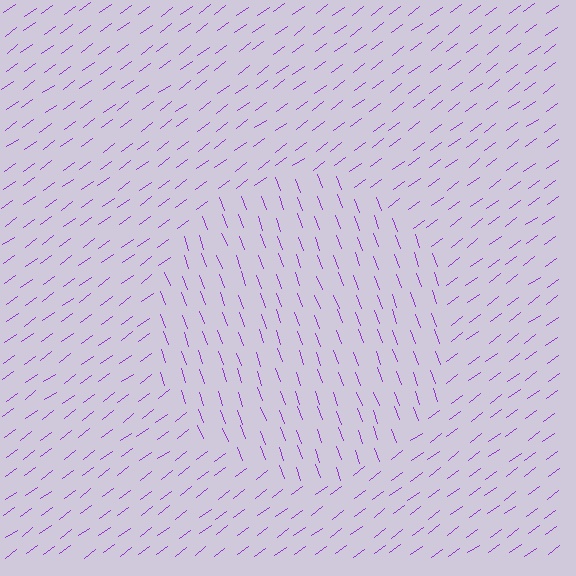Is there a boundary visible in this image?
Yes, there is a texture boundary formed by a change in line orientation.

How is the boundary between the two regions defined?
The boundary is defined purely by a change in line orientation (approximately 74 degrees difference). All lines are the same color and thickness.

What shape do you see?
I see a circle.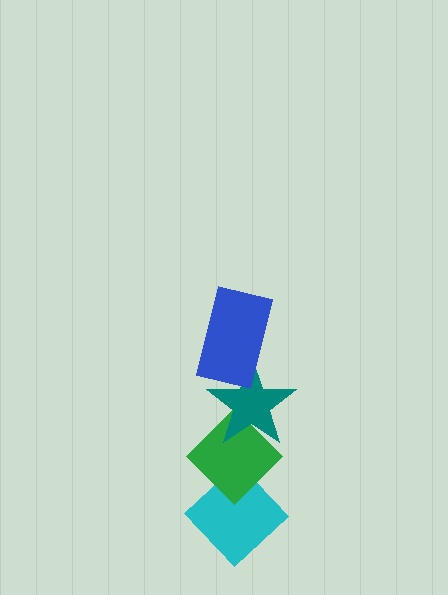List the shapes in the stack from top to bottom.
From top to bottom: the blue rectangle, the teal star, the green diamond, the cyan diamond.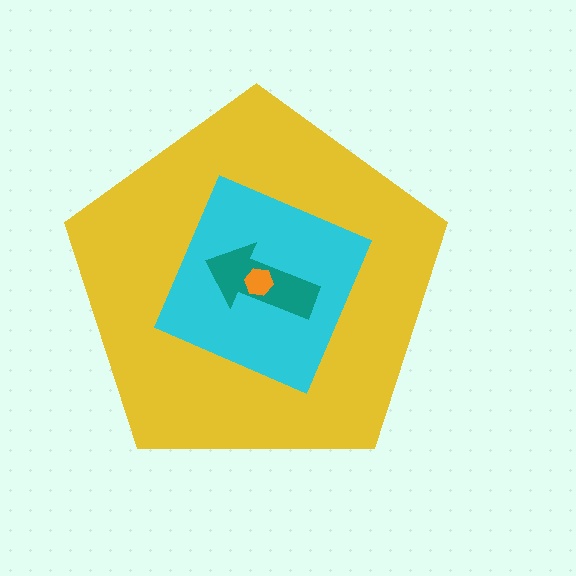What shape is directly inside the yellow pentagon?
The cyan square.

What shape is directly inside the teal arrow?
The orange hexagon.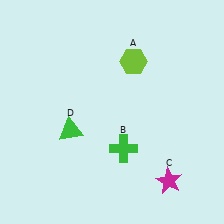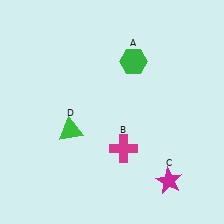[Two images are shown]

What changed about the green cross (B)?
In Image 1, B is green. In Image 2, it changed to magenta.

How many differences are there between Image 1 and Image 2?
There are 2 differences between the two images.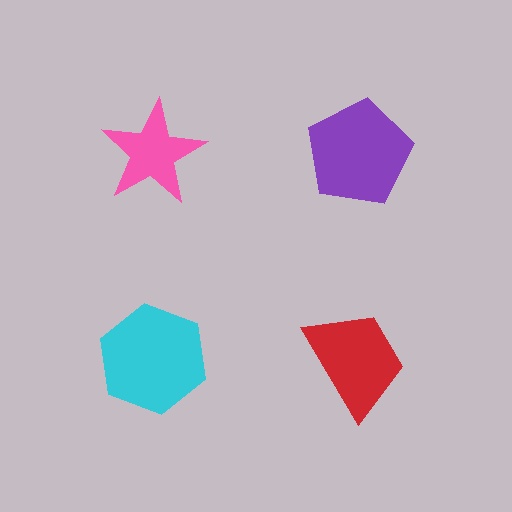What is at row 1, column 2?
A purple pentagon.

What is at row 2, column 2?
A red trapezoid.